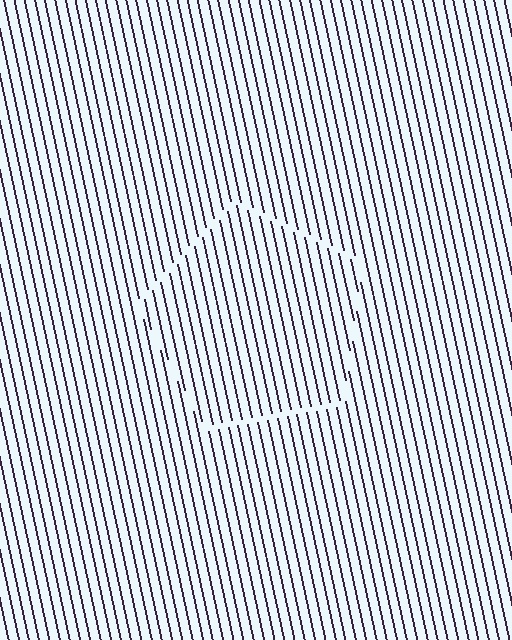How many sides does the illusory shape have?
5 sides — the line-ends trace a pentagon.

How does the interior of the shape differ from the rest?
The interior of the shape contains the same grating, shifted by half a period — the contour is defined by the phase discontinuity where line-ends from the inner and outer gratings abut.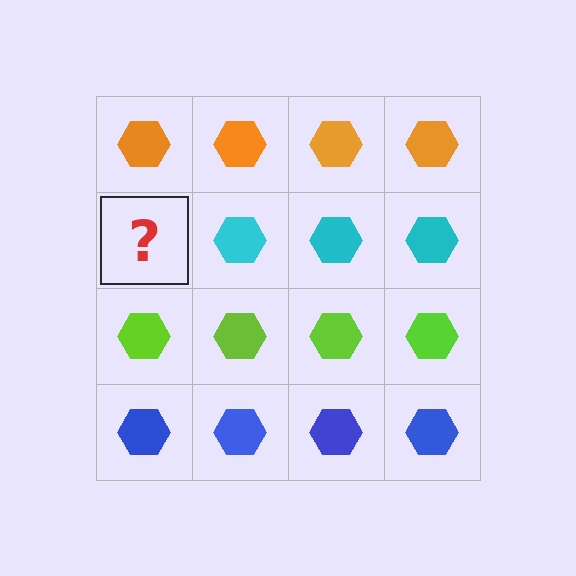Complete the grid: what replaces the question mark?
The question mark should be replaced with a cyan hexagon.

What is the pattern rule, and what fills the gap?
The rule is that each row has a consistent color. The gap should be filled with a cyan hexagon.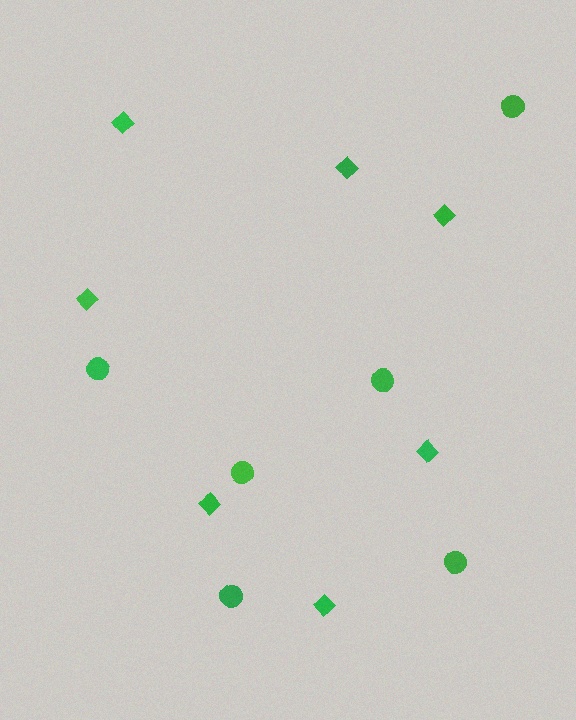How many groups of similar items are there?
There are 2 groups: one group of circles (6) and one group of diamonds (7).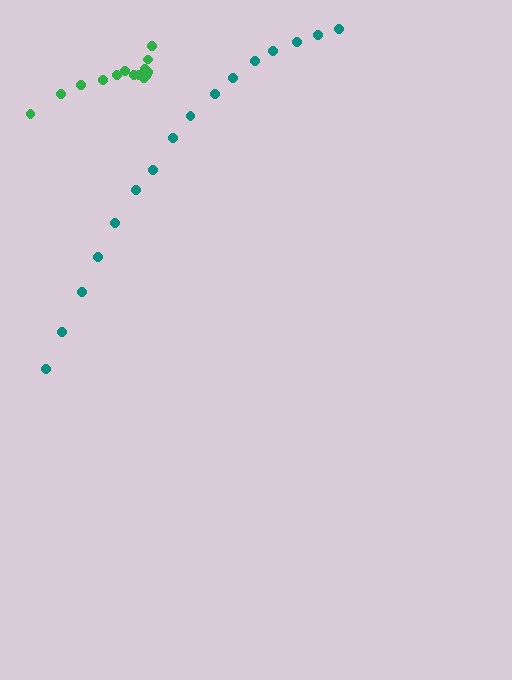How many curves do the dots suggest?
There are 2 distinct paths.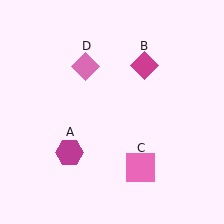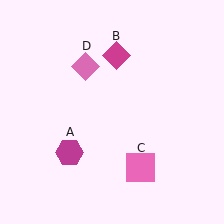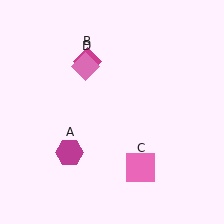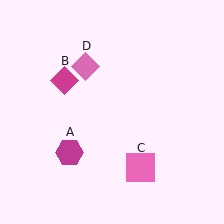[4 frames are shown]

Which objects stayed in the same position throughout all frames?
Magenta hexagon (object A) and pink square (object C) and pink diamond (object D) remained stationary.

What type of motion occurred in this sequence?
The magenta diamond (object B) rotated counterclockwise around the center of the scene.